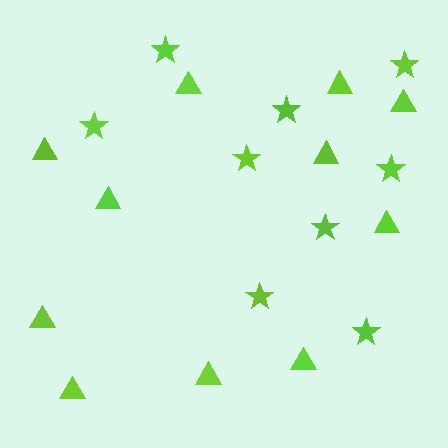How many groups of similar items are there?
There are 2 groups: one group of stars (9) and one group of triangles (11).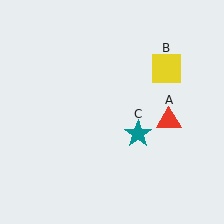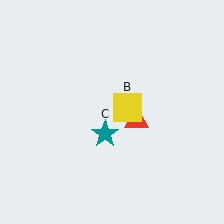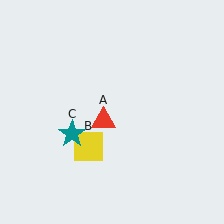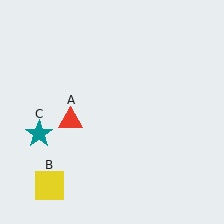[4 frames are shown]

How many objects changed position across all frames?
3 objects changed position: red triangle (object A), yellow square (object B), teal star (object C).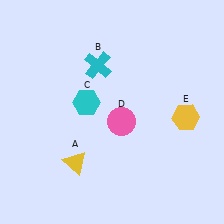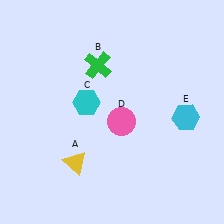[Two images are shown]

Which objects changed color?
B changed from cyan to green. E changed from yellow to cyan.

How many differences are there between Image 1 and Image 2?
There are 2 differences between the two images.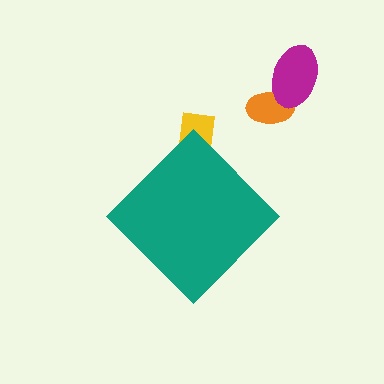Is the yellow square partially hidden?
Yes, the yellow square is partially hidden behind the teal diamond.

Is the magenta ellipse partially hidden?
No, the magenta ellipse is fully visible.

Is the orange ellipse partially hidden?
No, the orange ellipse is fully visible.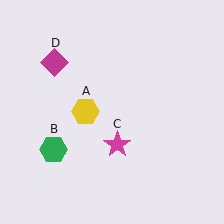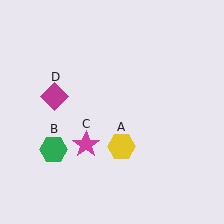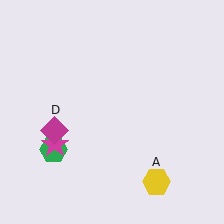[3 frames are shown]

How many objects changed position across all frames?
3 objects changed position: yellow hexagon (object A), magenta star (object C), magenta diamond (object D).